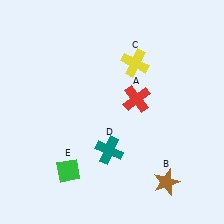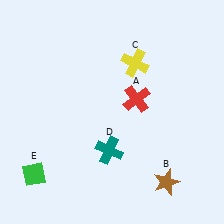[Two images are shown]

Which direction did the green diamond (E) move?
The green diamond (E) moved left.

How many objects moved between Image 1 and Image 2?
1 object moved between the two images.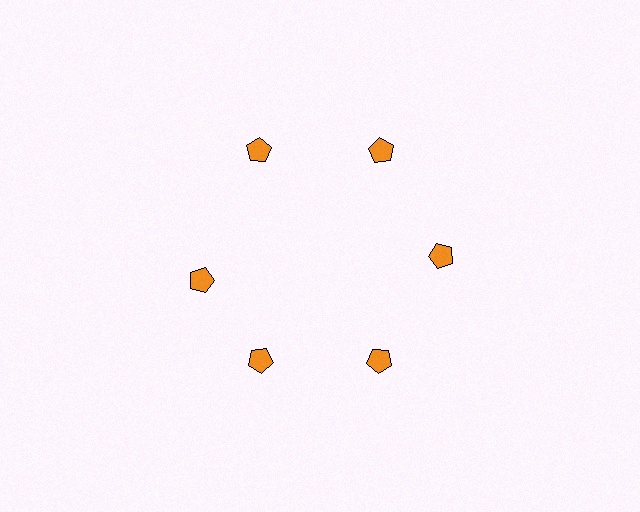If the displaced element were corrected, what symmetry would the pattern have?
It would have 6-fold rotational symmetry — the pattern would map onto itself every 60 degrees.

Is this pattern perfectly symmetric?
No. The 6 orange pentagons are arranged in a ring, but one element near the 9 o'clock position is rotated out of alignment along the ring, breaking the 6-fold rotational symmetry.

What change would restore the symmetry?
The symmetry would be restored by rotating it back into even spacing with its neighbors so that all 6 pentagons sit at equal angles and equal distance from the center.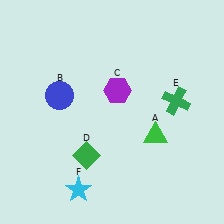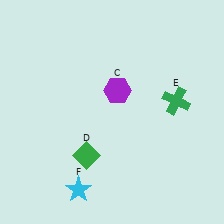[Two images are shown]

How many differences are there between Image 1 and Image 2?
There are 2 differences between the two images.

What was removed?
The green triangle (A), the blue circle (B) were removed in Image 2.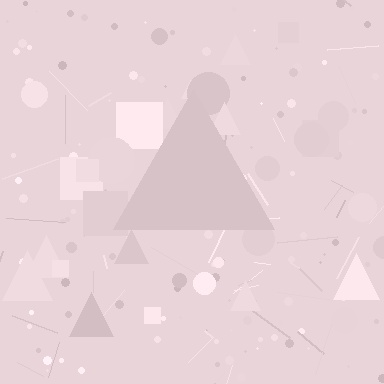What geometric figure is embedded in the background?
A triangle is embedded in the background.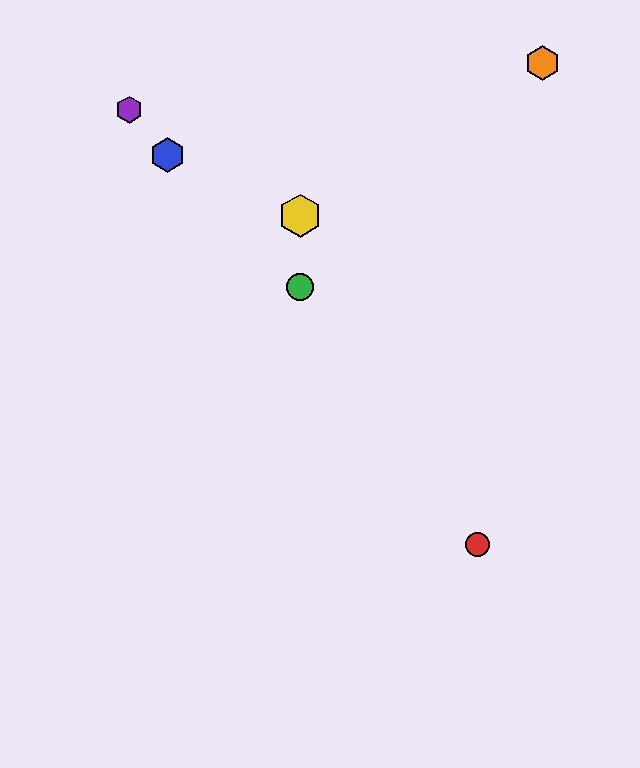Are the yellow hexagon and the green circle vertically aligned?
Yes, both are at x≈300.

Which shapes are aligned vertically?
The green circle, the yellow hexagon are aligned vertically.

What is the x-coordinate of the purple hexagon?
The purple hexagon is at x≈129.